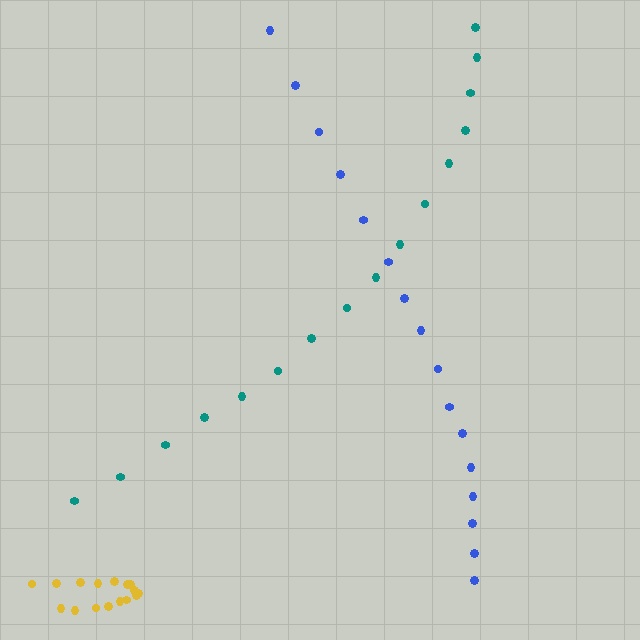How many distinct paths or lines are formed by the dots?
There are 3 distinct paths.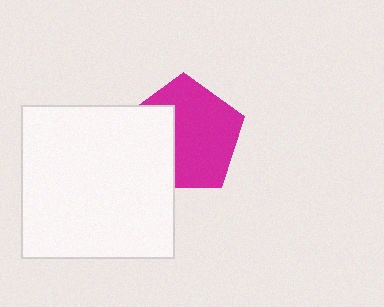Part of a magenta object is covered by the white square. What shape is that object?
It is a pentagon.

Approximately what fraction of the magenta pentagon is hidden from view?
Roughly 35% of the magenta pentagon is hidden behind the white square.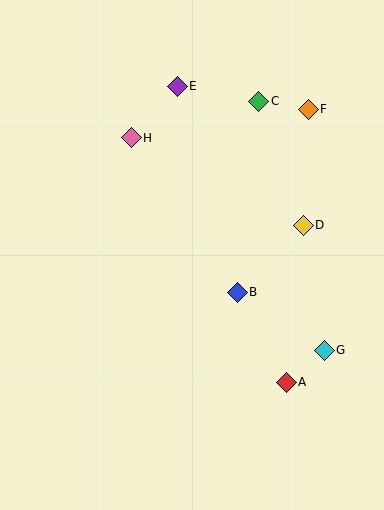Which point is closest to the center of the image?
Point B at (237, 292) is closest to the center.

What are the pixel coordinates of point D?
Point D is at (303, 225).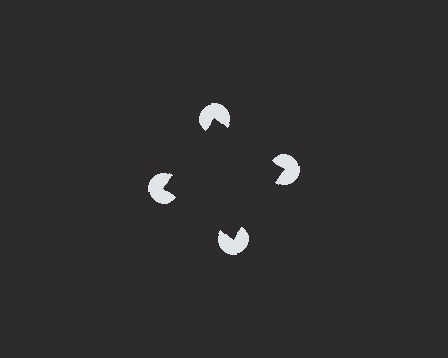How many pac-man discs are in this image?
There are 4 — one at each vertex of the illusory square.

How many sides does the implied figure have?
4 sides.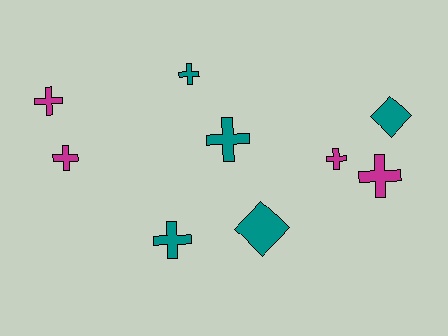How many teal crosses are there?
There are 3 teal crosses.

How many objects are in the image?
There are 9 objects.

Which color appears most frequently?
Teal, with 5 objects.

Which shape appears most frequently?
Cross, with 7 objects.